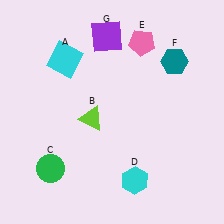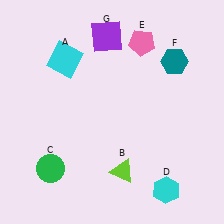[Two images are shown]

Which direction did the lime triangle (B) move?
The lime triangle (B) moved down.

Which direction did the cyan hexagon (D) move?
The cyan hexagon (D) moved right.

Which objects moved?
The objects that moved are: the lime triangle (B), the cyan hexagon (D).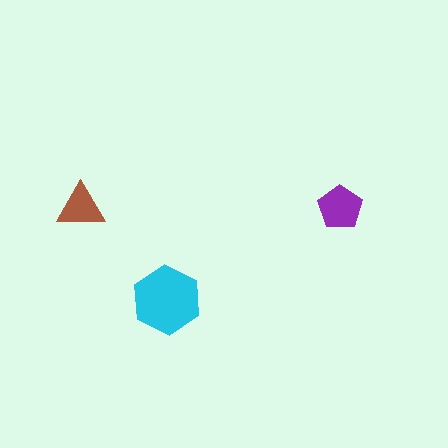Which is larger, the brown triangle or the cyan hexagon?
The cyan hexagon.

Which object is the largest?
The cyan hexagon.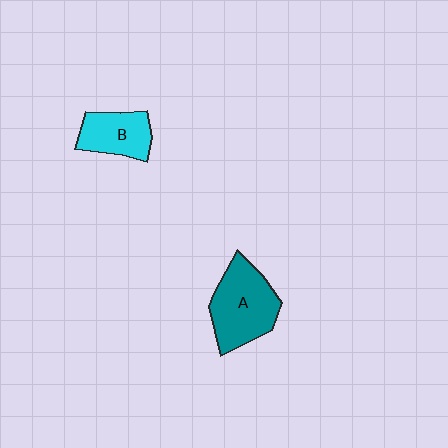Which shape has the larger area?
Shape A (teal).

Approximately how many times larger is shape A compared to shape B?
Approximately 1.5 times.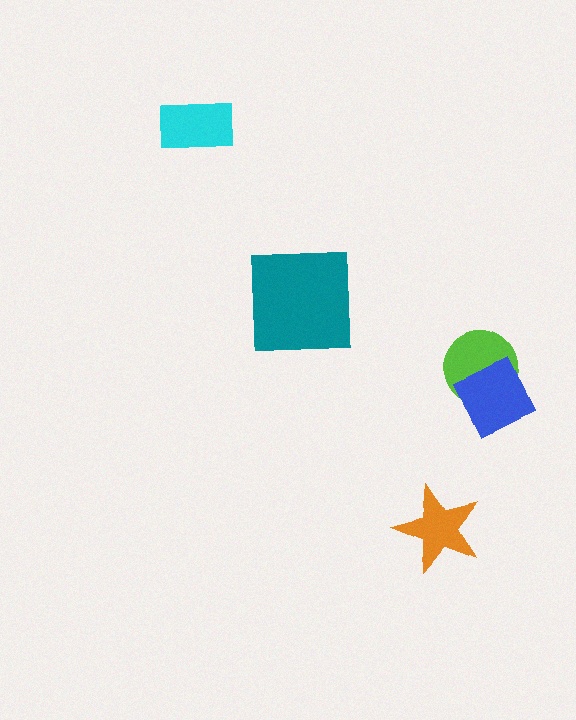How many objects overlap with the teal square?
0 objects overlap with the teal square.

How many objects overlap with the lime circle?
1 object overlaps with the lime circle.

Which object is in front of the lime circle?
The blue diamond is in front of the lime circle.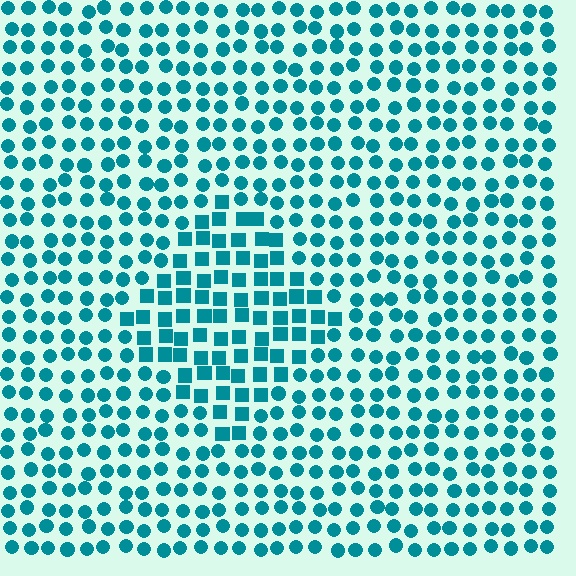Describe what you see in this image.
The image is filled with small teal elements arranged in a uniform grid. A diamond-shaped region contains squares, while the surrounding area contains circles. The boundary is defined purely by the change in element shape.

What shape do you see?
I see a diamond.